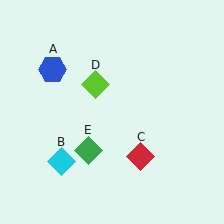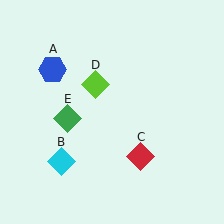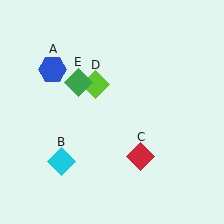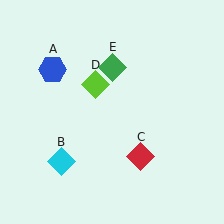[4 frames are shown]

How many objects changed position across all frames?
1 object changed position: green diamond (object E).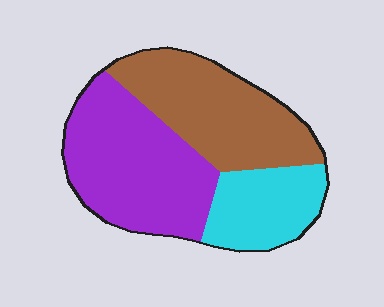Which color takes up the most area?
Purple, at roughly 40%.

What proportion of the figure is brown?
Brown takes up between a quarter and a half of the figure.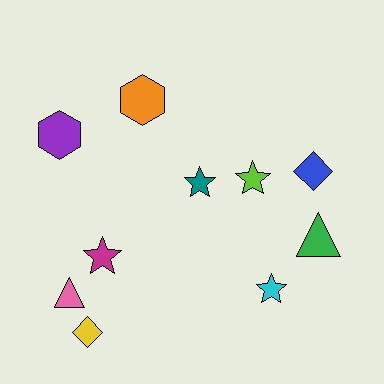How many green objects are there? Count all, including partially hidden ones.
There is 1 green object.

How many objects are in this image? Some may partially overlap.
There are 10 objects.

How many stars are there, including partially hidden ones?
There are 4 stars.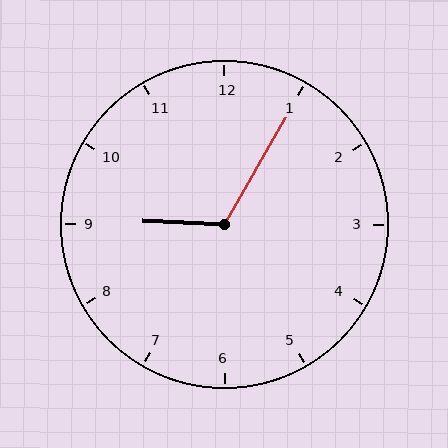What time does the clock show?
9:05.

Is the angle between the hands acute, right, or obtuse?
It is obtuse.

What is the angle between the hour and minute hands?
Approximately 118 degrees.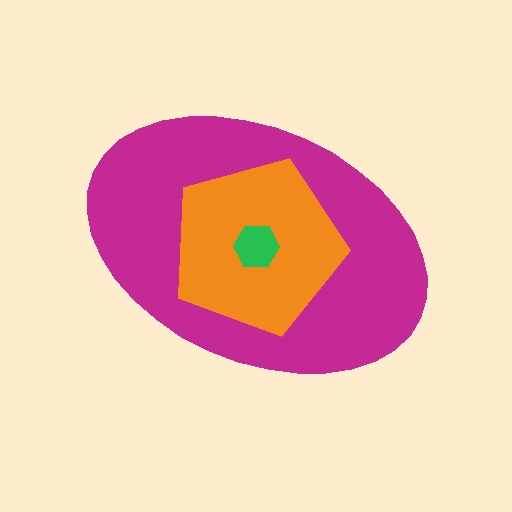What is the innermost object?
The green hexagon.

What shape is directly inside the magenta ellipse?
The orange pentagon.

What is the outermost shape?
The magenta ellipse.